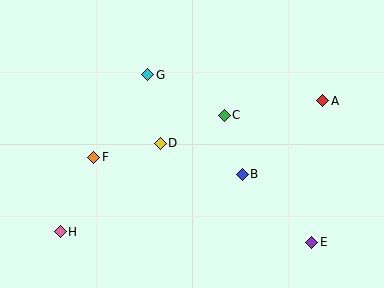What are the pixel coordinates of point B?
Point B is at (242, 174).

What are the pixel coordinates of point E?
Point E is at (312, 242).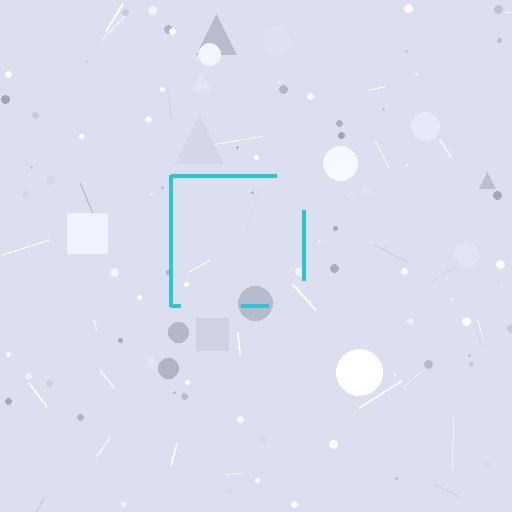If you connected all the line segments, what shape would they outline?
They would outline a square.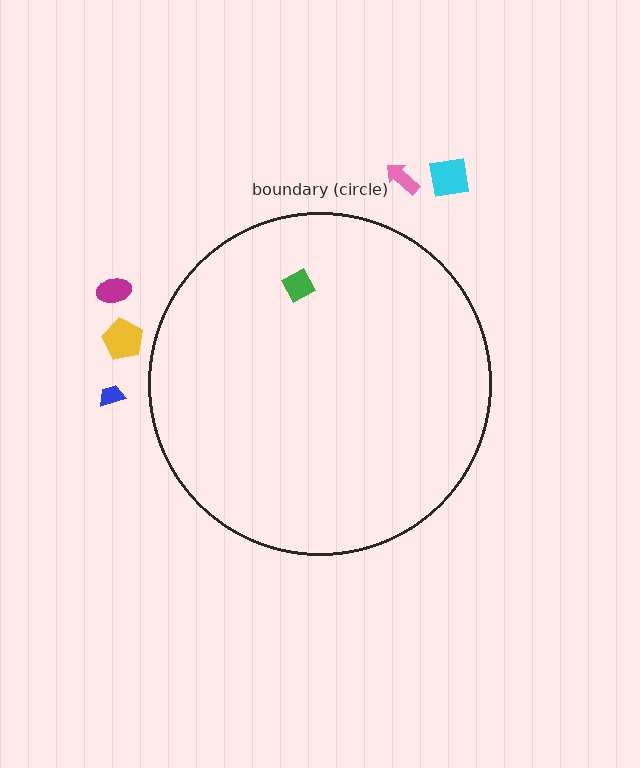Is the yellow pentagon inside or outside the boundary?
Outside.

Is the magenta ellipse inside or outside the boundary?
Outside.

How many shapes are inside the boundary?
1 inside, 5 outside.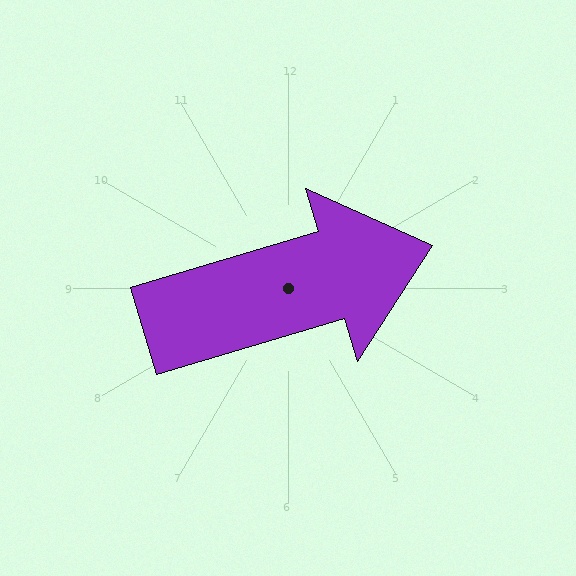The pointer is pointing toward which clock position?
Roughly 2 o'clock.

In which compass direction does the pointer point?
East.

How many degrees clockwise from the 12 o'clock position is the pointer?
Approximately 73 degrees.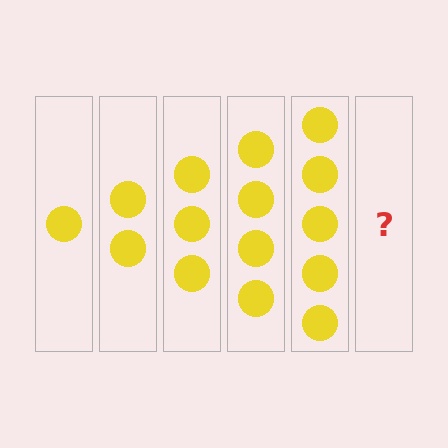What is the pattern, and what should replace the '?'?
The pattern is that each step adds one more circle. The '?' should be 6 circles.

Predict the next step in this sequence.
The next step is 6 circles.